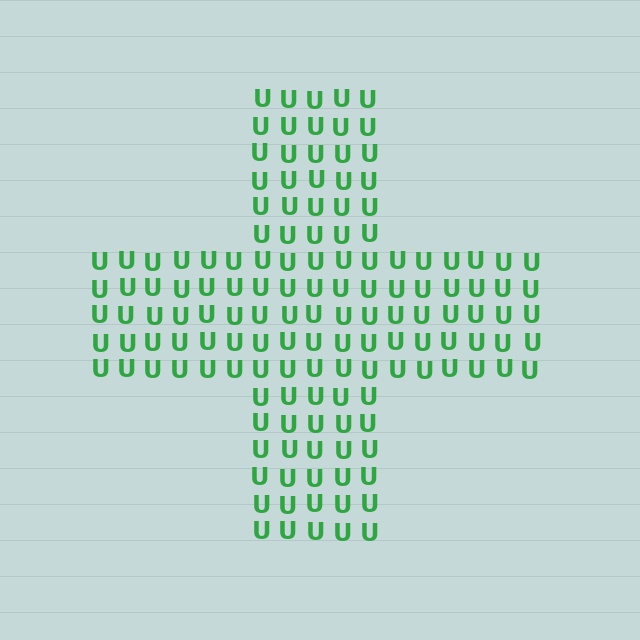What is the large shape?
The large shape is a cross.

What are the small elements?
The small elements are letter U's.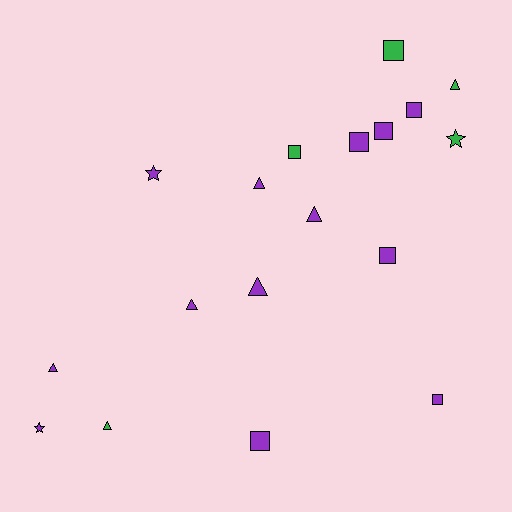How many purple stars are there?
There are 2 purple stars.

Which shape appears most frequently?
Square, with 8 objects.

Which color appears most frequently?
Purple, with 13 objects.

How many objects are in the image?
There are 18 objects.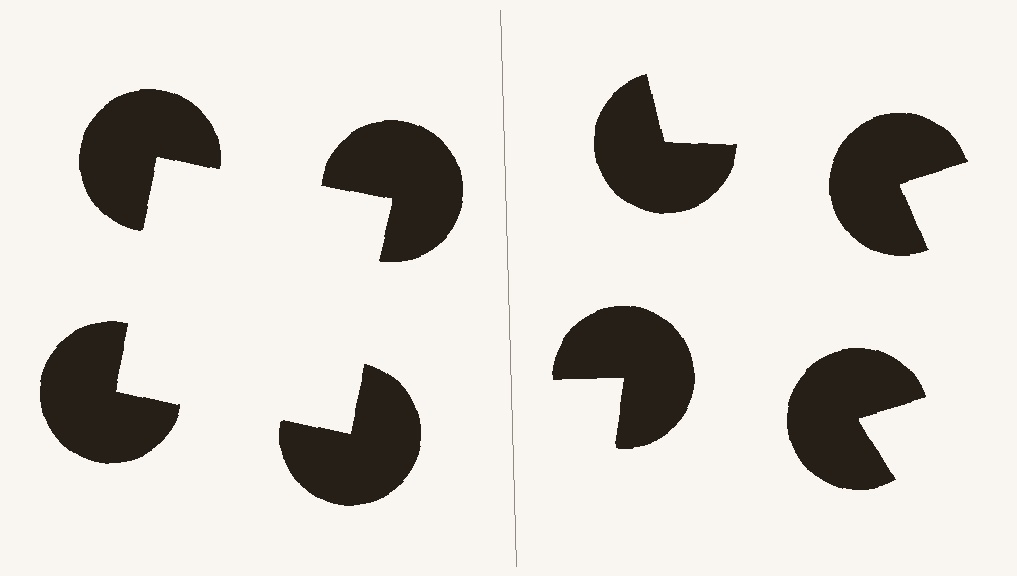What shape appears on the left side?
An illusory square.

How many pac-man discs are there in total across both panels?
8 — 4 on each side.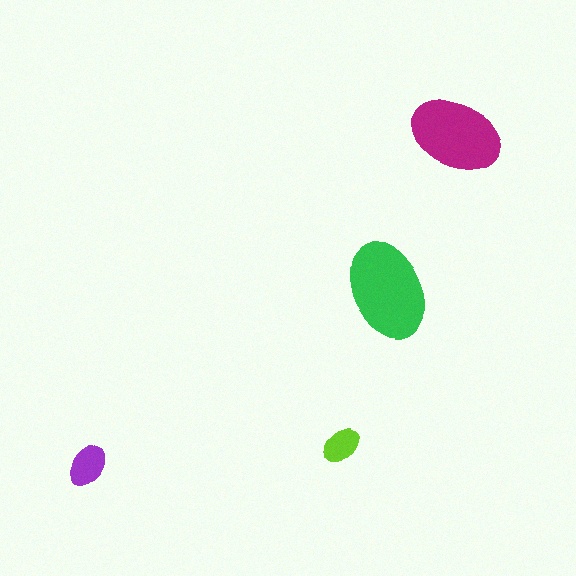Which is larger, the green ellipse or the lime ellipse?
The green one.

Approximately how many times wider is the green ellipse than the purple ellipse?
About 2.5 times wider.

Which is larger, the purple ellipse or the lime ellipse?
The purple one.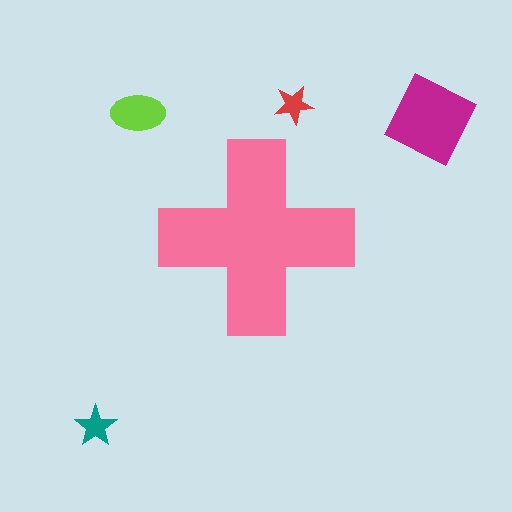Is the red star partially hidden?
No, the red star is fully visible.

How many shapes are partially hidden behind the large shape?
0 shapes are partially hidden.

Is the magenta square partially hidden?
No, the magenta square is fully visible.